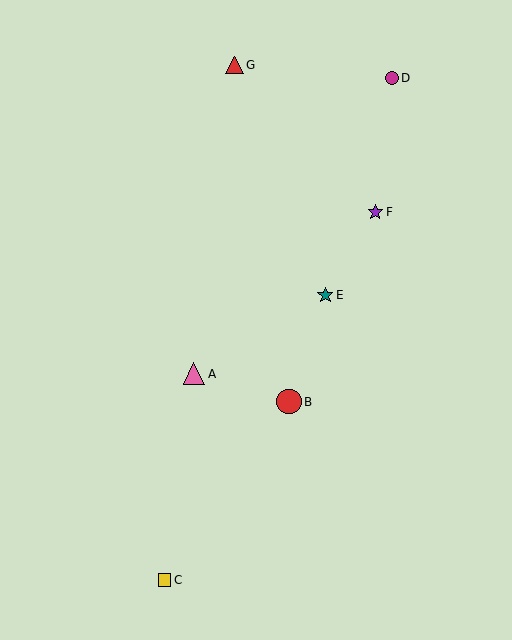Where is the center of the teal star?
The center of the teal star is at (325, 295).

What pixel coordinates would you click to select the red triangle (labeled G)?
Click at (234, 65) to select the red triangle G.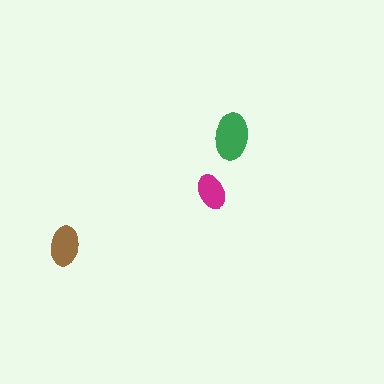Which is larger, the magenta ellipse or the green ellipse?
The green one.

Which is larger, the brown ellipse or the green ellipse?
The green one.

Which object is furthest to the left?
The brown ellipse is leftmost.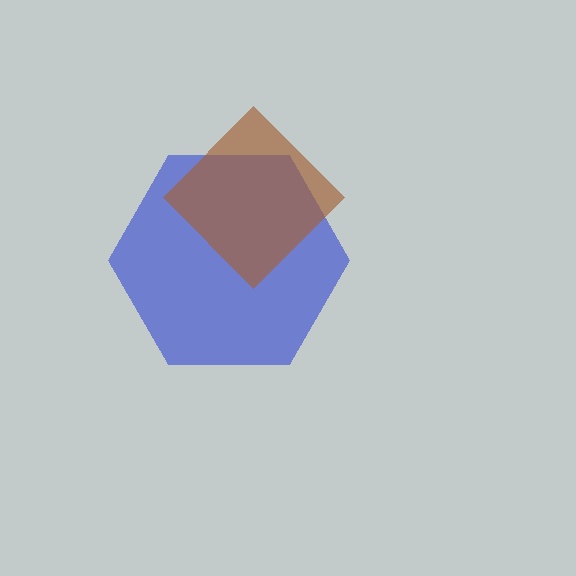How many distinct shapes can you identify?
There are 2 distinct shapes: a blue hexagon, a brown diamond.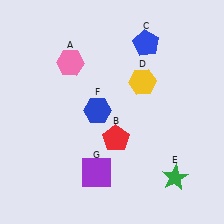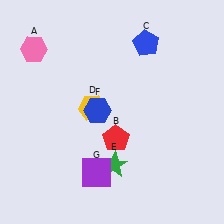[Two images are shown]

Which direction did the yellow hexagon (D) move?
The yellow hexagon (D) moved left.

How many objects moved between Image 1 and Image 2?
3 objects moved between the two images.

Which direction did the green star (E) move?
The green star (E) moved left.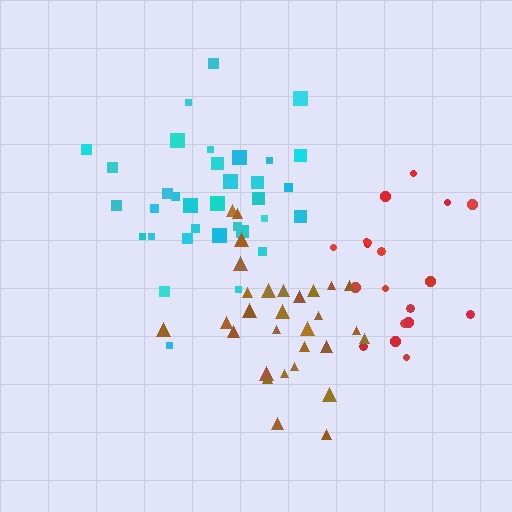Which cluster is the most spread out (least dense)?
Red.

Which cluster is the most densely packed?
Brown.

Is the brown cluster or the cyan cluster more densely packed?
Brown.